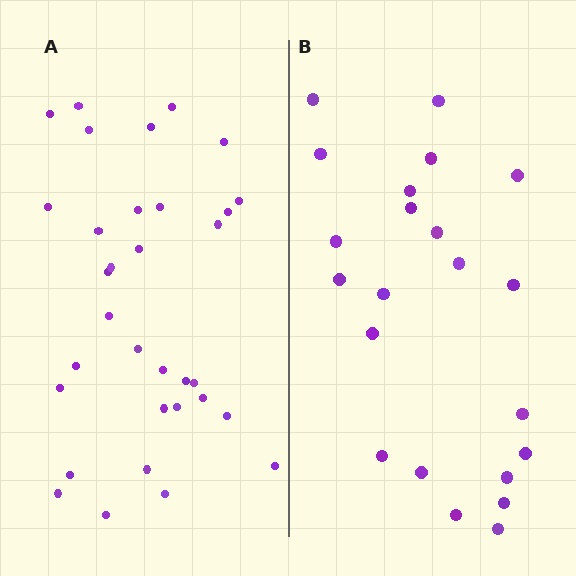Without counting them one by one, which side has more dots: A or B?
Region A (the left region) has more dots.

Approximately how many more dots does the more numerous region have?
Region A has roughly 12 or so more dots than region B.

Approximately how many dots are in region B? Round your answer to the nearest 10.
About 20 dots. (The exact count is 22, which rounds to 20.)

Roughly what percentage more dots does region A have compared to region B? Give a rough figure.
About 50% more.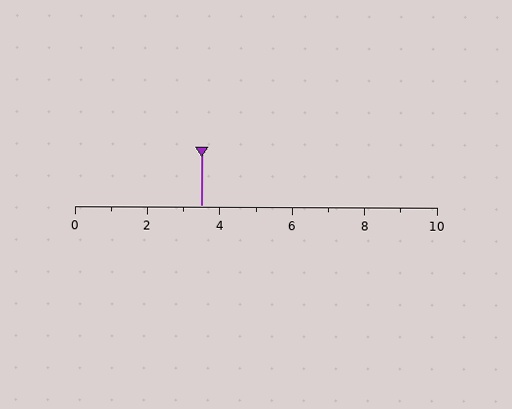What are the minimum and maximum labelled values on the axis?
The axis runs from 0 to 10.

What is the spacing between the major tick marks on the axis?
The major ticks are spaced 2 apart.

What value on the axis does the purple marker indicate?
The marker indicates approximately 3.5.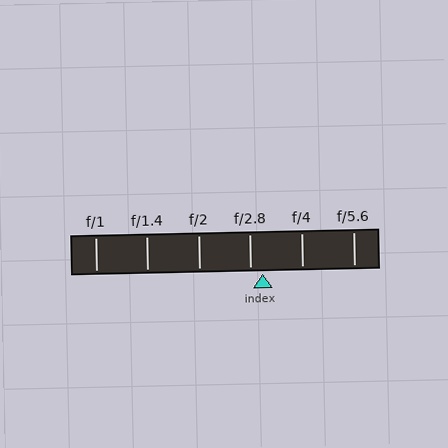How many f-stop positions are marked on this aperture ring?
There are 6 f-stop positions marked.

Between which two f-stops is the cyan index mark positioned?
The index mark is between f/2.8 and f/4.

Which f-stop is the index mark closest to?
The index mark is closest to f/2.8.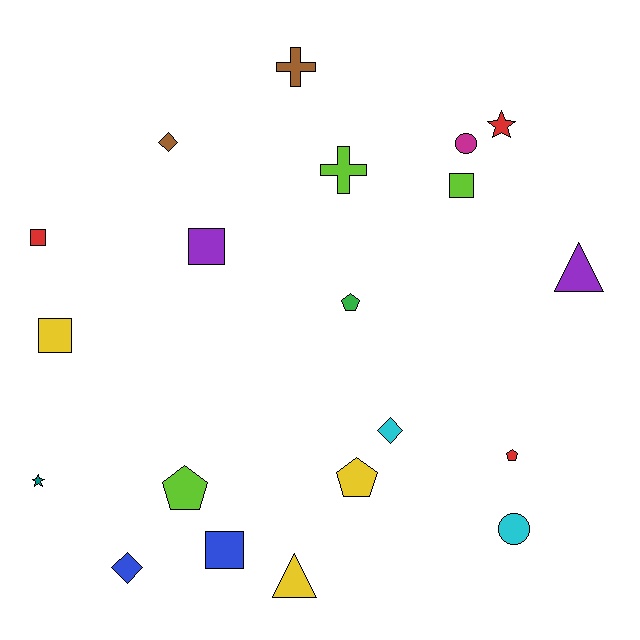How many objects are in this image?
There are 20 objects.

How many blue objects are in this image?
There are 2 blue objects.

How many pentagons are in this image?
There are 4 pentagons.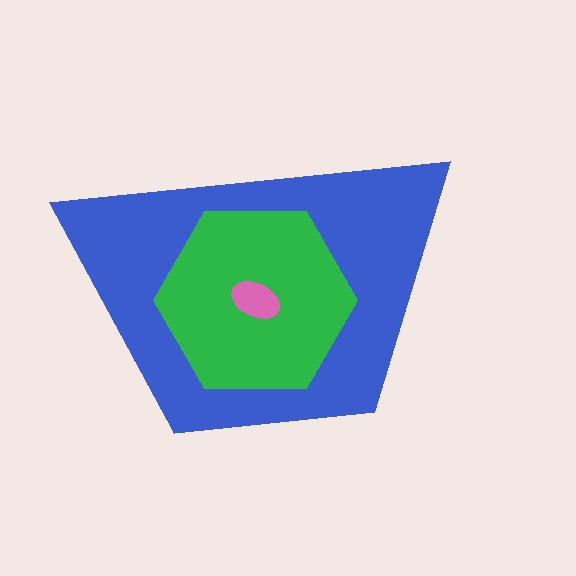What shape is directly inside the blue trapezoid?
The green hexagon.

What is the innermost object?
The pink ellipse.